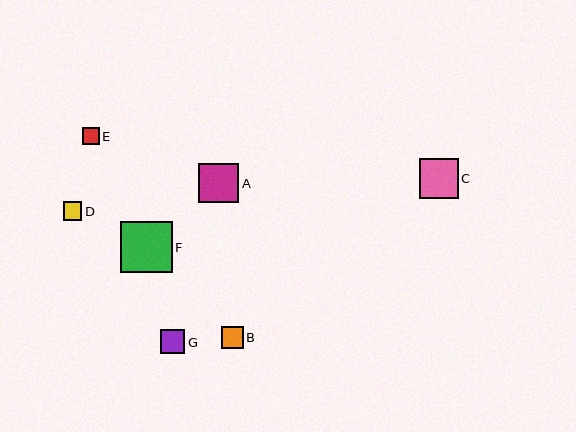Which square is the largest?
Square F is the largest with a size of approximately 51 pixels.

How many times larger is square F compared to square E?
Square F is approximately 3.0 times the size of square E.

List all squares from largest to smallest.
From largest to smallest: F, A, C, G, B, D, E.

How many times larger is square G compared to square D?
Square G is approximately 1.3 times the size of square D.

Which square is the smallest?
Square E is the smallest with a size of approximately 17 pixels.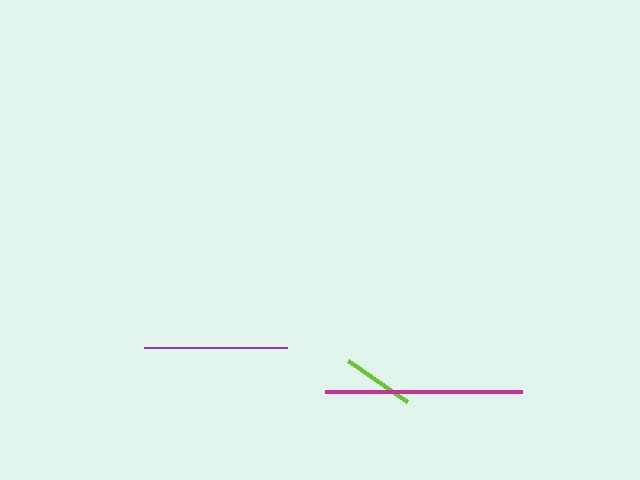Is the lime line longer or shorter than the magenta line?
The magenta line is longer than the lime line.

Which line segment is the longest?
The magenta line is the longest at approximately 197 pixels.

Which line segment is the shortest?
The lime line is the shortest at approximately 72 pixels.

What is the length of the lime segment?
The lime segment is approximately 72 pixels long.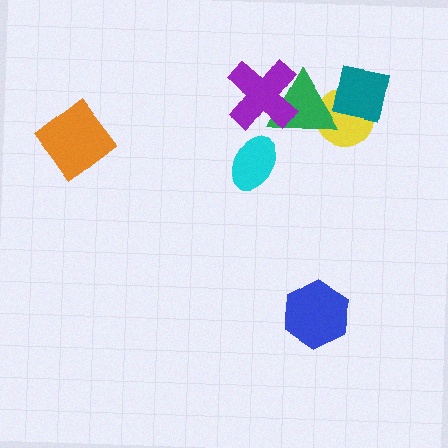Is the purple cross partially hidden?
No, no other shape covers it.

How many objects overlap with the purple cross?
1 object overlaps with the purple cross.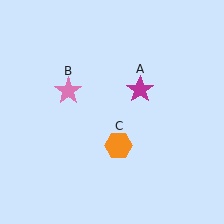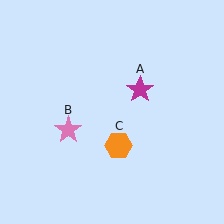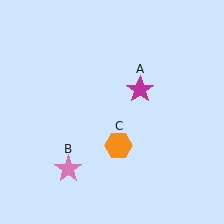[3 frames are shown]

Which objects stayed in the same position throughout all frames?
Magenta star (object A) and orange hexagon (object C) remained stationary.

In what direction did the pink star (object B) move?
The pink star (object B) moved down.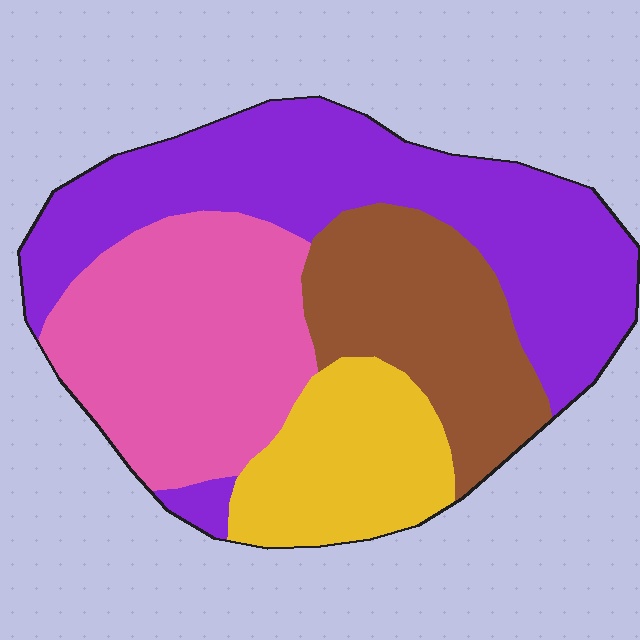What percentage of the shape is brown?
Brown covers about 20% of the shape.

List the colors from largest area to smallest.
From largest to smallest: purple, pink, brown, yellow.